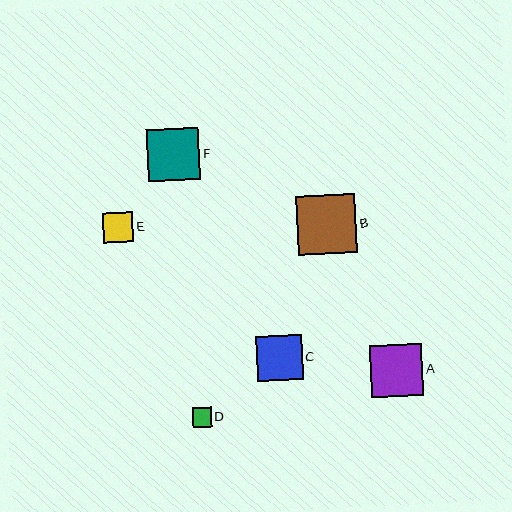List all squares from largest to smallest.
From largest to smallest: B, A, F, C, E, D.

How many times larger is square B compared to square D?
Square B is approximately 3.1 times the size of square D.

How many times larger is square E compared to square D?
Square E is approximately 1.6 times the size of square D.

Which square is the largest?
Square B is the largest with a size of approximately 59 pixels.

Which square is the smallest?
Square D is the smallest with a size of approximately 19 pixels.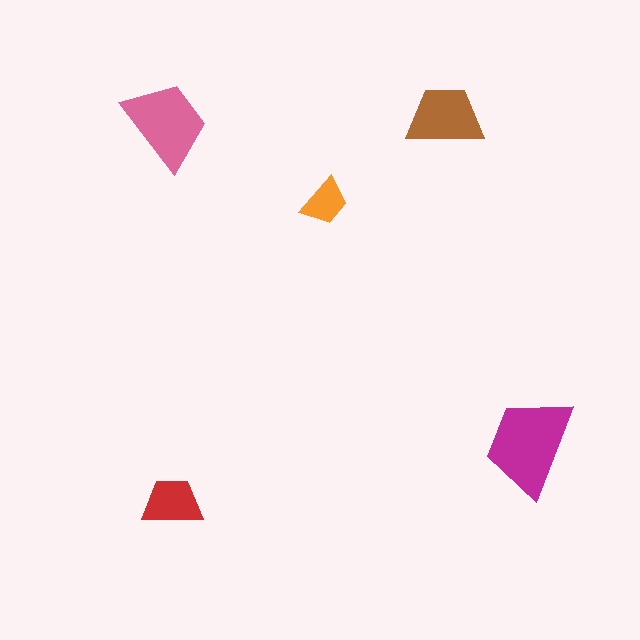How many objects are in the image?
There are 5 objects in the image.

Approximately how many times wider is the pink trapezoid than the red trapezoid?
About 1.5 times wider.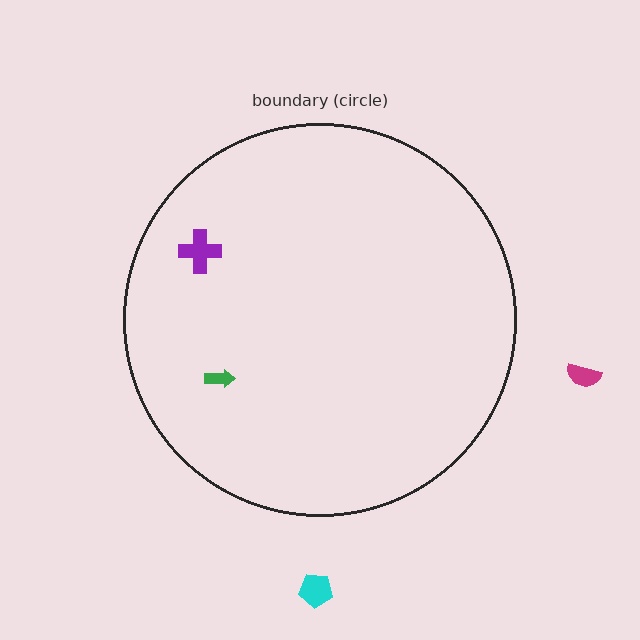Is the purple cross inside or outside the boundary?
Inside.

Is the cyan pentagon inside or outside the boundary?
Outside.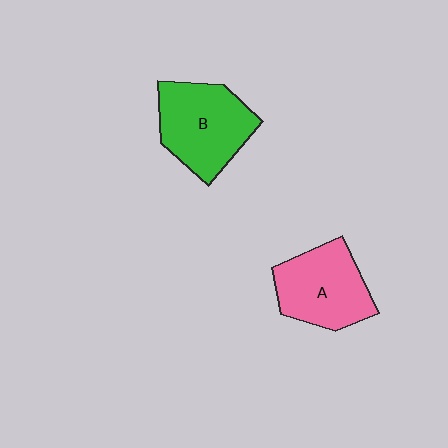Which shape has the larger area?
Shape B (green).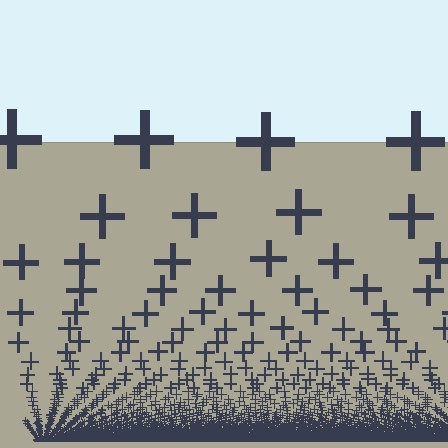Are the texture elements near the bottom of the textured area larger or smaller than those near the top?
Smaller. The gradient is inverted — elements near the bottom are smaller and denser.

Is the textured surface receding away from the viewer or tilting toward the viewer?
The surface appears to tilt toward the viewer. Texture elements get larger and sparser toward the top.